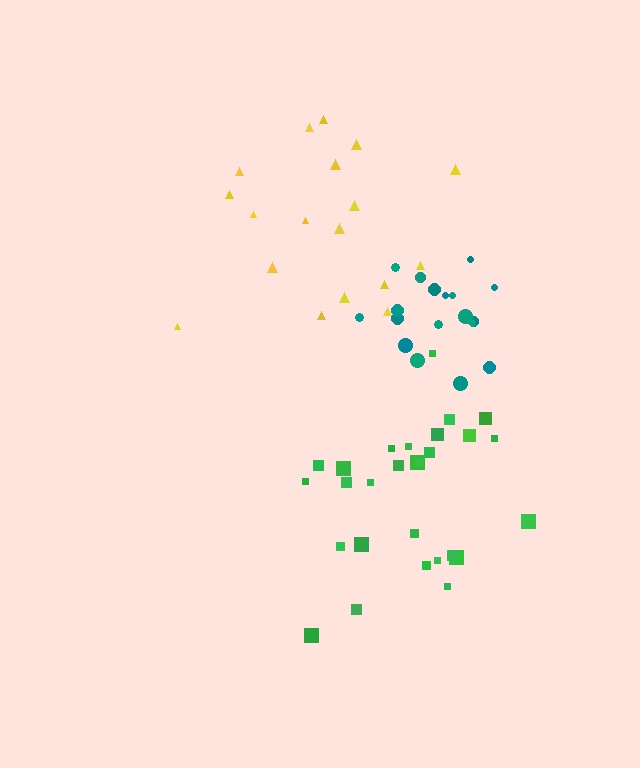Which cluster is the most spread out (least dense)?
Yellow.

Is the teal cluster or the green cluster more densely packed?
Teal.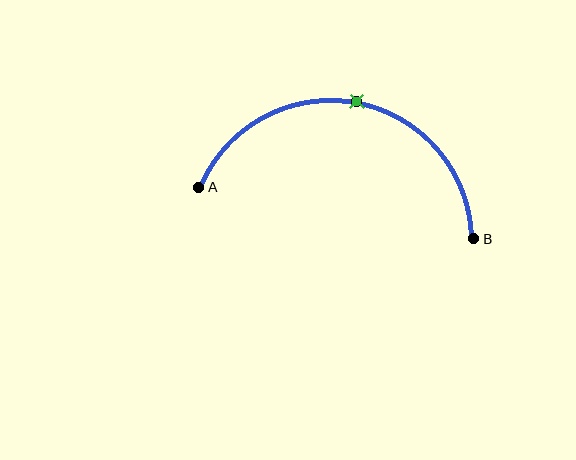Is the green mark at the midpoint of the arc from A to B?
Yes. The green mark lies on the arc at equal arc-length from both A and B — it is the arc midpoint.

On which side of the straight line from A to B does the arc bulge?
The arc bulges above the straight line connecting A and B.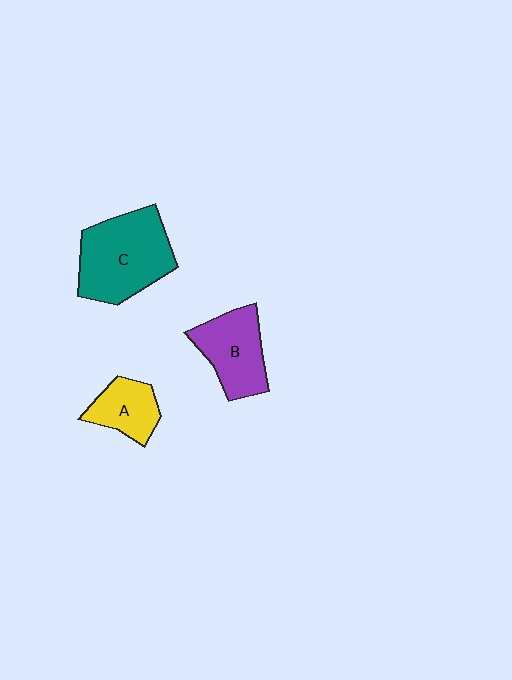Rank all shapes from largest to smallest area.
From largest to smallest: C (teal), B (purple), A (yellow).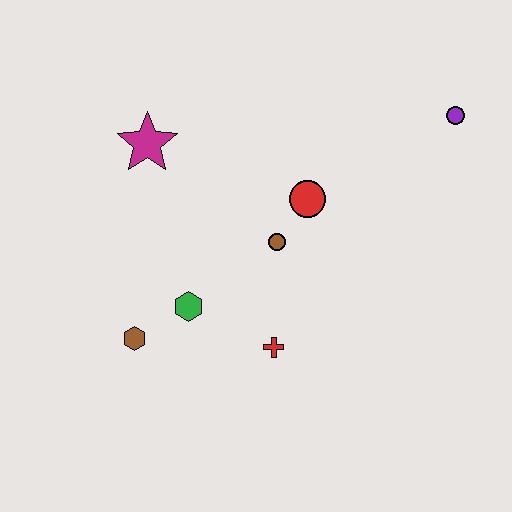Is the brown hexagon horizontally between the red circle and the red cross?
No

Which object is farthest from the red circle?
The brown hexagon is farthest from the red circle.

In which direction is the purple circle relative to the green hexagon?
The purple circle is to the right of the green hexagon.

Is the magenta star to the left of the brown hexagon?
No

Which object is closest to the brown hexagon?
The green hexagon is closest to the brown hexagon.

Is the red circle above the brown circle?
Yes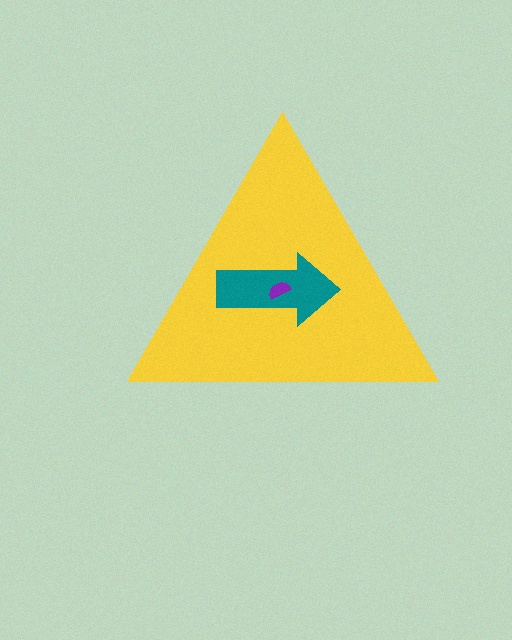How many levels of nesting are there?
3.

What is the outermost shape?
The yellow triangle.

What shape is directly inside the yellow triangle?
The teal arrow.